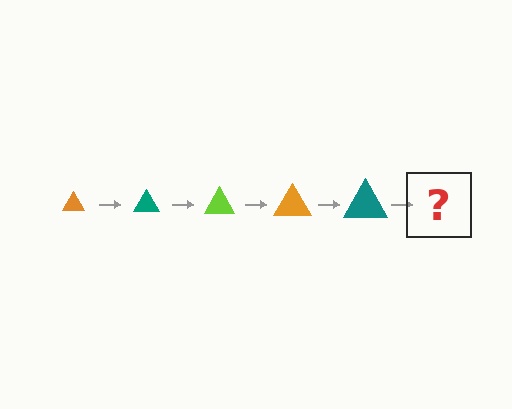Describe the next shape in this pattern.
It should be a lime triangle, larger than the previous one.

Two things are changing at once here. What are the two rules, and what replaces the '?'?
The two rules are that the triangle grows larger each step and the color cycles through orange, teal, and lime. The '?' should be a lime triangle, larger than the previous one.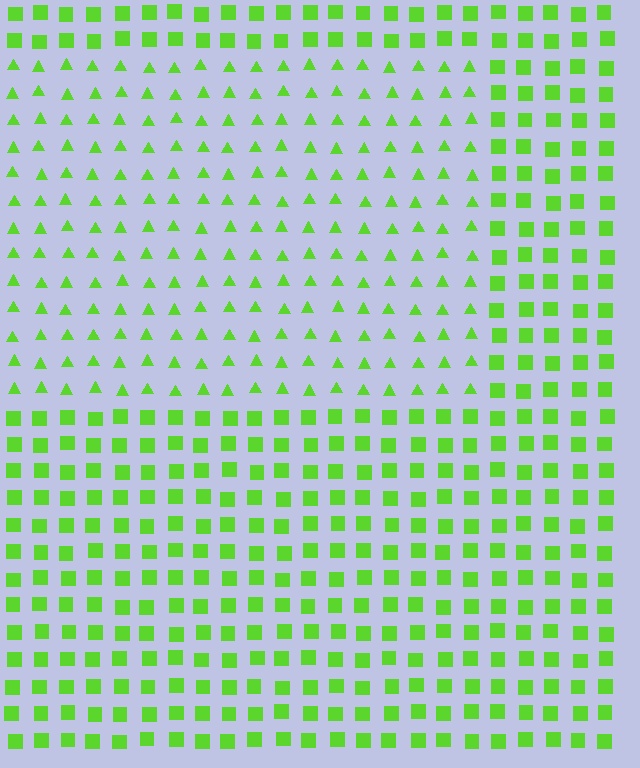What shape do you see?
I see a rectangle.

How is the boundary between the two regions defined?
The boundary is defined by a change in element shape: triangles inside vs. squares outside. All elements share the same color and spacing.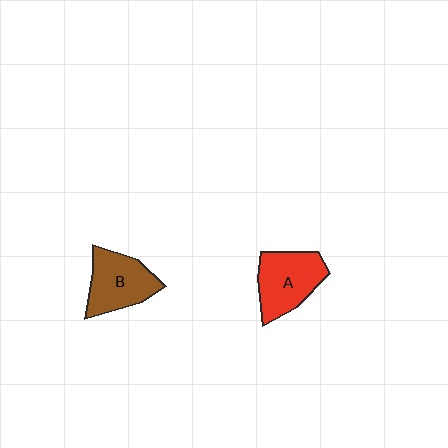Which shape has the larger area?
Shape A (red).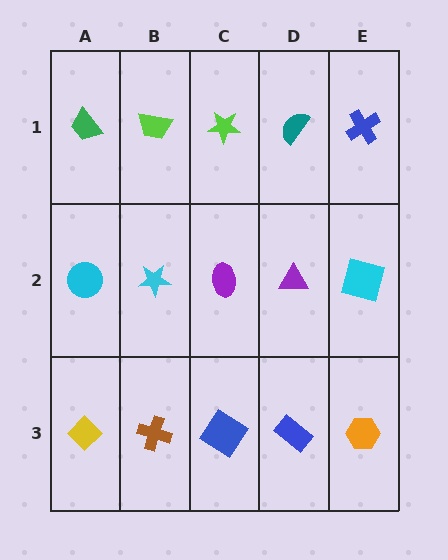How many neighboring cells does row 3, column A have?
2.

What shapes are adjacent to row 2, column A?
A green trapezoid (row 1, column A), a yellow diamond (row 3, column A), a cyan star (row 2, column B).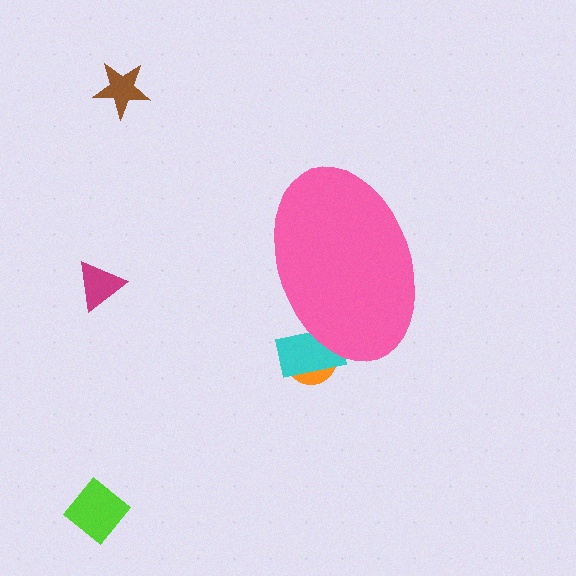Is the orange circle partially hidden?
Yes, the orange circle is partially hidden behind the pink ellipse.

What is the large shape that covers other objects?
A pink ellipse.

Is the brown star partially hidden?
No, the brown star is fully visible.